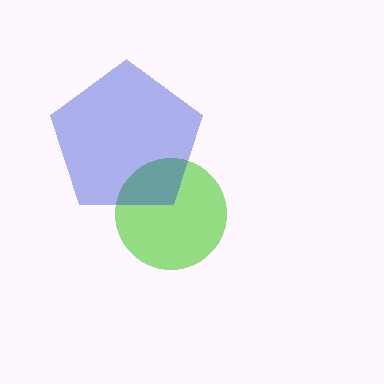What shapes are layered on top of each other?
The layered shapes are: a lime circle, a blue pentagon.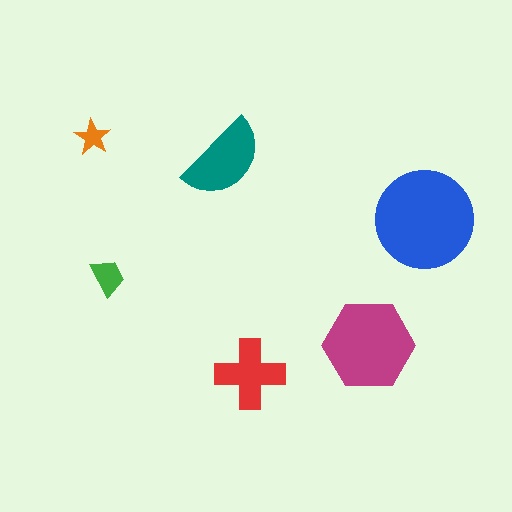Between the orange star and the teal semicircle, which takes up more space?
The teal semicircle.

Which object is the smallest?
The orange star.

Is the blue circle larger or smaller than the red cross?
Larger.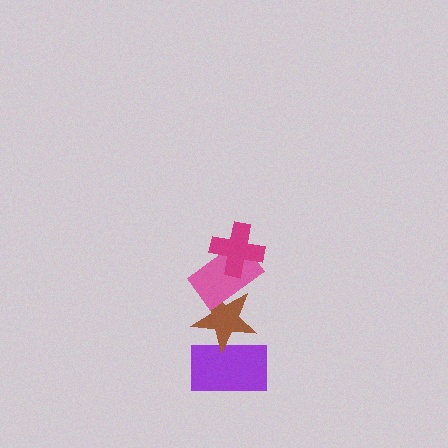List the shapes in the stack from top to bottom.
From top to bottom: the magenta cross, the pink rectangle, the brown star, the purple rectangle.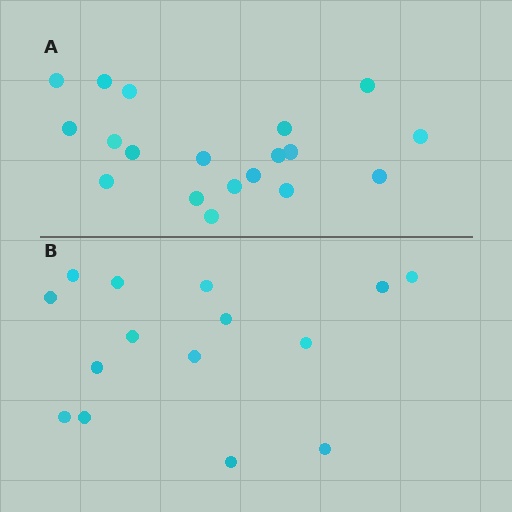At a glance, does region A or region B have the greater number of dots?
Region A (the top region) has more dots.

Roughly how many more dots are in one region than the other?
Region A has about 4 more dots than region B.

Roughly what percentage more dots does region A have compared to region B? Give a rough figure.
About 25% more.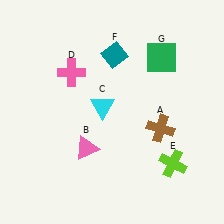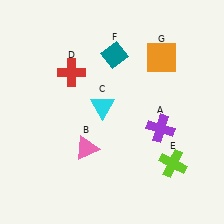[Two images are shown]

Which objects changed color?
A changed from brown to purple. D changed from pink to red. G changed from green to orange.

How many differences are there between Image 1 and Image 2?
There are 3 differences between the two images.